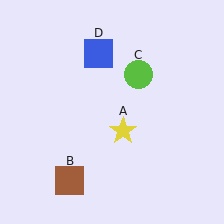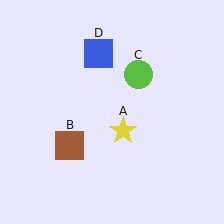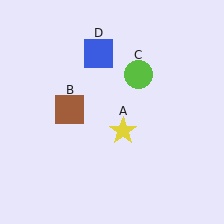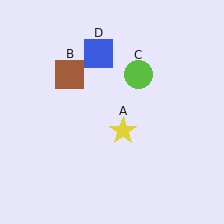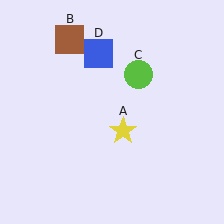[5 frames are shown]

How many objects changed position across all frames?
1 object changed position: brown square (object B).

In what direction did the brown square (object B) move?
The brown square (object B) moved up.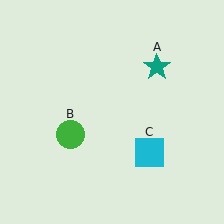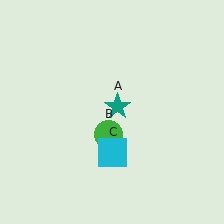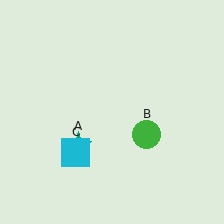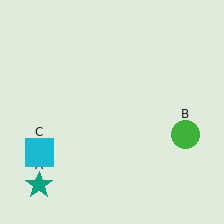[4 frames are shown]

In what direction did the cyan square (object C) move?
The cyan square (object C) moved left.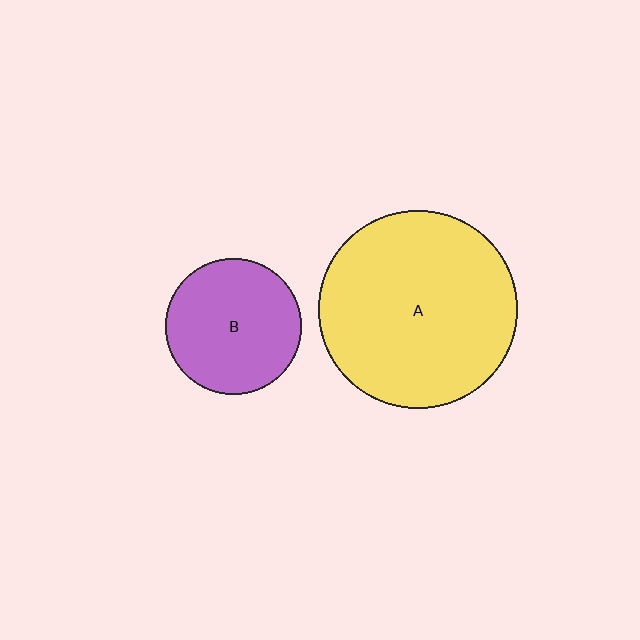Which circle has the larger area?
Circle A (yellow).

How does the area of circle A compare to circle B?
Approximately 2.1 times.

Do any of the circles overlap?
No, none of the circles overlap.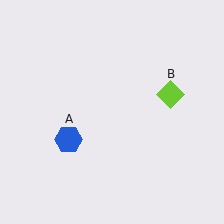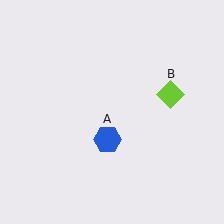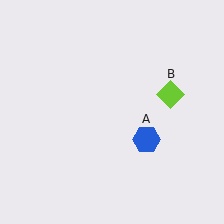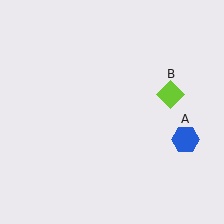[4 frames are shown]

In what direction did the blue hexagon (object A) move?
The blue hexagon (object A) moved right.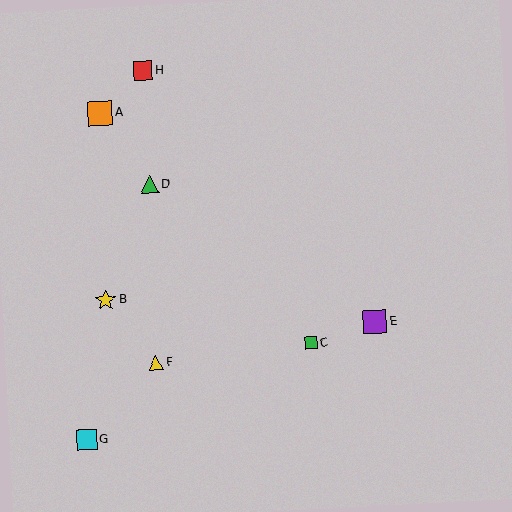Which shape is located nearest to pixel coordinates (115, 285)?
The yellow star (labeled B) at (106, 300) is nearest to that location.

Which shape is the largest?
The orange square (labeled A) is the largest.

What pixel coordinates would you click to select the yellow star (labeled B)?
Click at (106, 300) to select the yellow star B.